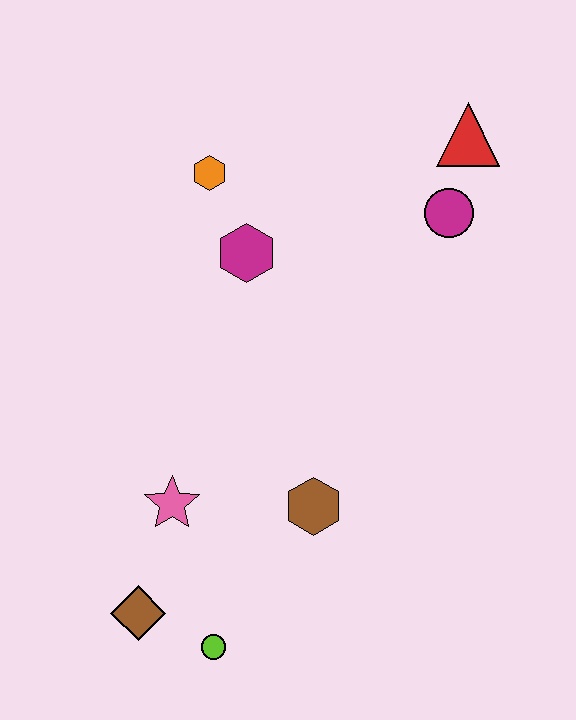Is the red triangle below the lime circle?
No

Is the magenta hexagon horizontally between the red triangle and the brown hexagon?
No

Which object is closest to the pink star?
The brown diamond is closest to the pink star.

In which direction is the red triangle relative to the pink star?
The red triangle is above the pink star.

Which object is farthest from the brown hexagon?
The red triangle is farthest from the brown hexagon.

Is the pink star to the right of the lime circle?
No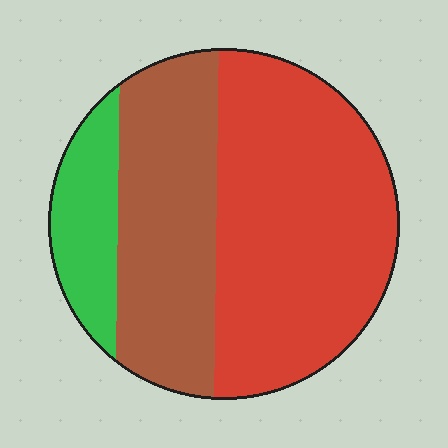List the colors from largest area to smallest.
From largest to smallest: red, brown, green.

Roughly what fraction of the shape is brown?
Brown covers 33% of the shape.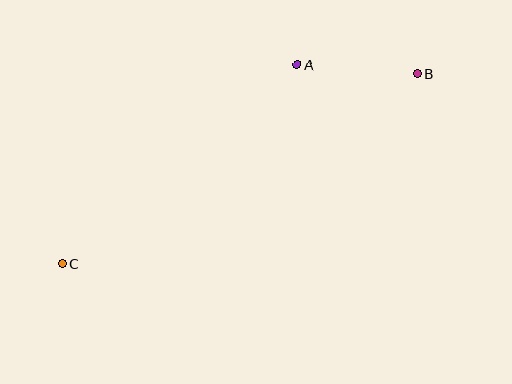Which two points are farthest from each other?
Points B and C are farthest from each other.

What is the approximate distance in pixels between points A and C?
The distance between A and C is approximately 308 pixels.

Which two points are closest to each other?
Points A and B are closest to each other.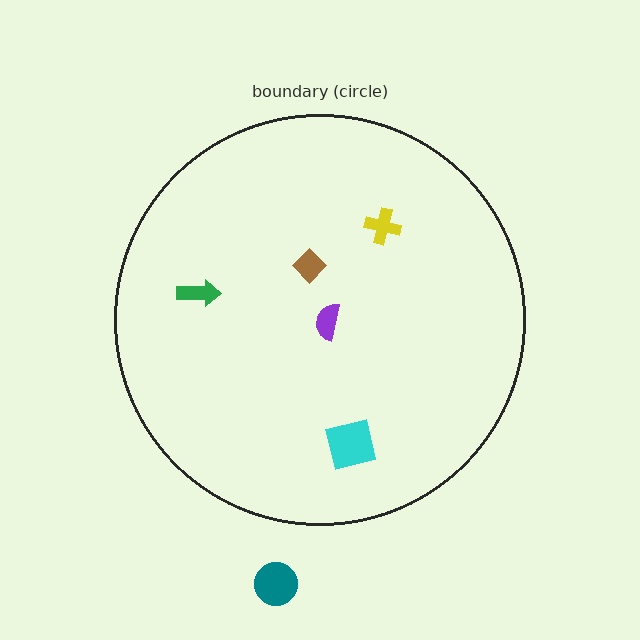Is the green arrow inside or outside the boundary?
Inside.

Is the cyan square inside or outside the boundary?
Inside.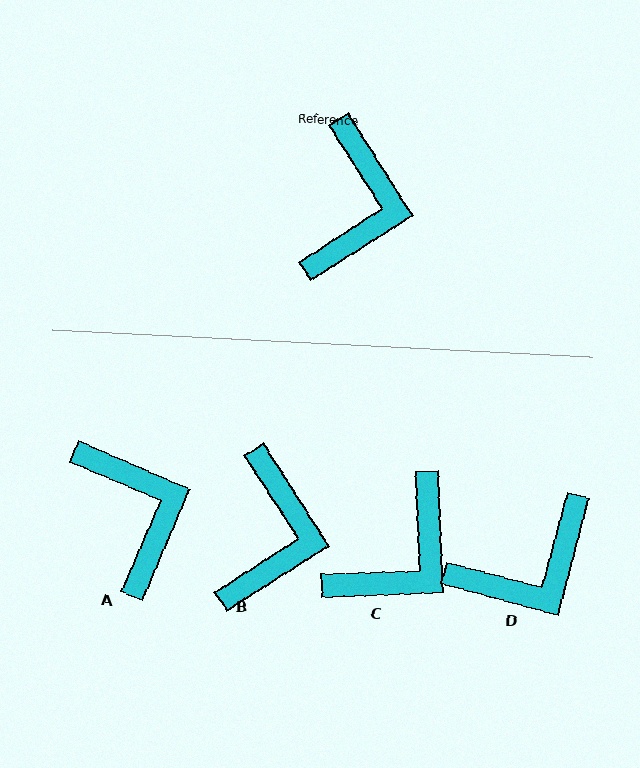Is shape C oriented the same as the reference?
No, it is off by about 31 degrees.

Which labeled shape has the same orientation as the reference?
B.